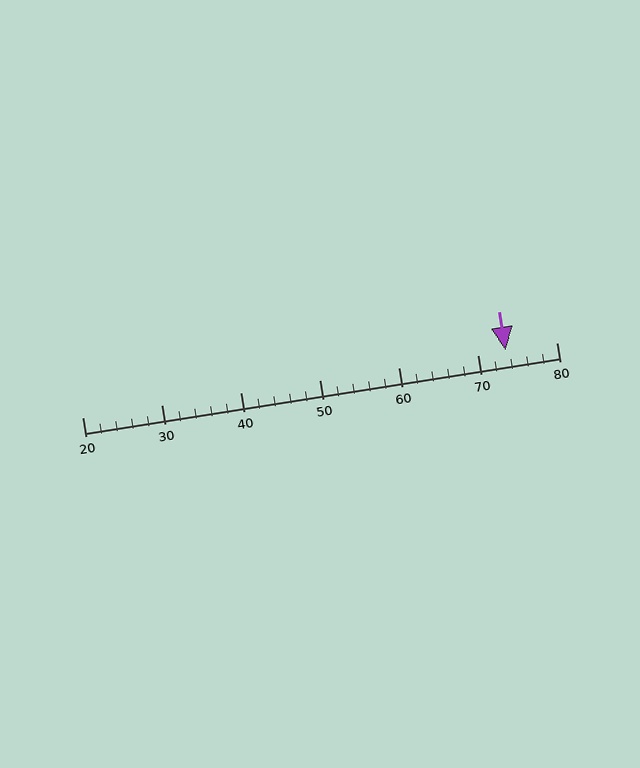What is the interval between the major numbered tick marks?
The major tick marks are spaced 10 units apart.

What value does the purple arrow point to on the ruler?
The purple arrow points to approximately 74.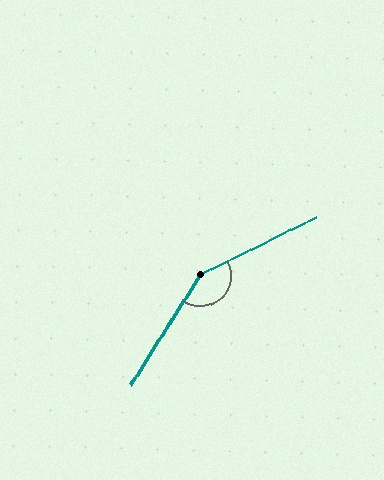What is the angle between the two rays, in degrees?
Approximately 149 degrees.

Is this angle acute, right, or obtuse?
It is obtuse.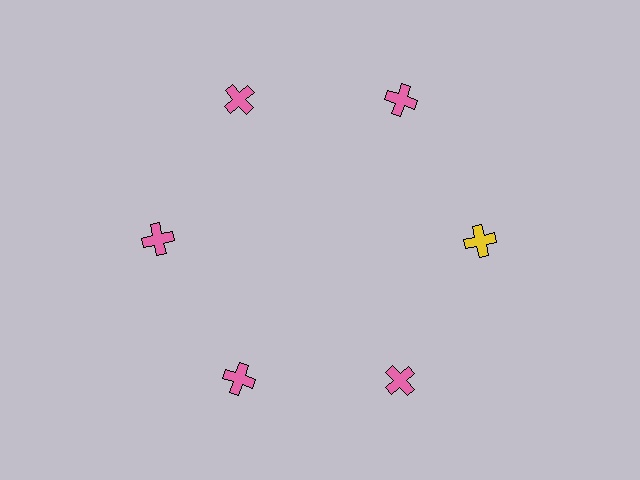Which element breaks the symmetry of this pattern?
The yellow cross at roughly the 3 o'clock position breaks the symmetry. All other shapes are pink crosses.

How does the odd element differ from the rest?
It has a different color: yellow instead of pink.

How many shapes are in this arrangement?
There are 6 shapes arranged in a ring pattern.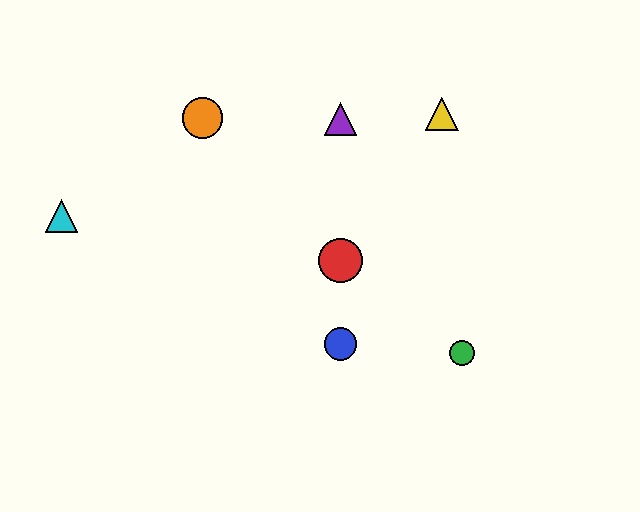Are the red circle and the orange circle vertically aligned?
No, the red circle is at x≈340 and the orange circle is at x≈202.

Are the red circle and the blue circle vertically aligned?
Yes, both are at x≈340.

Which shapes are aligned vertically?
The red circle, the blue circle, the purple triangle are aligned vertically.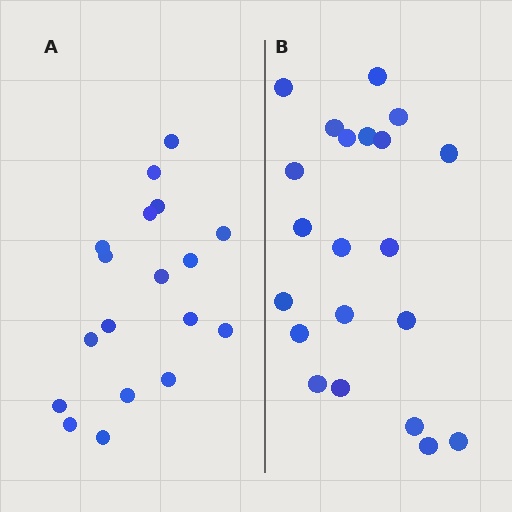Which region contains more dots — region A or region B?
Region B (the right region) has more dots.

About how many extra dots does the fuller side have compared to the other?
Region B has just a few more — roughly 2 or 3 more dots than region A.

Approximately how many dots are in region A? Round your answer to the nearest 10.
About 20 dots. (The exact count is 18, which rounds to 20.)